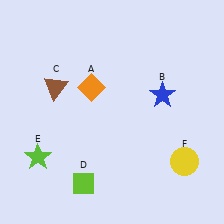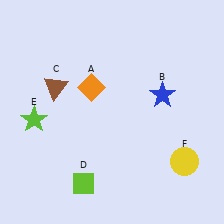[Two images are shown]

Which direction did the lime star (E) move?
The lime star (E) moved up.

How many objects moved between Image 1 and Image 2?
1 object moved between the two images.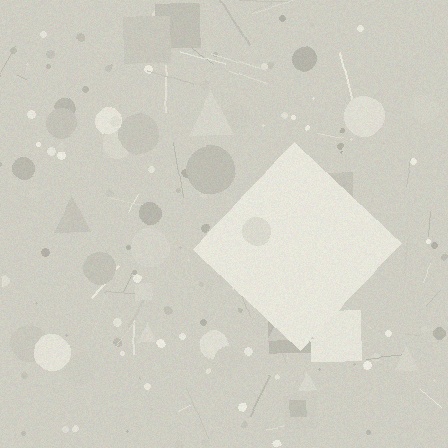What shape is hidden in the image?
A diamond is hidden in the image.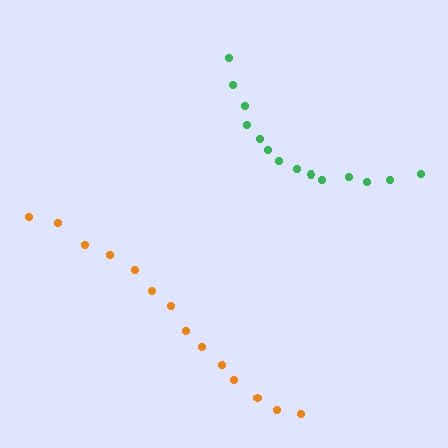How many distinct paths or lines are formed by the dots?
There are 2 distinct paths.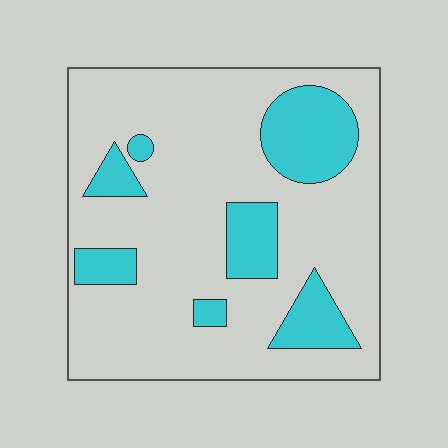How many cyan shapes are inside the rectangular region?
7.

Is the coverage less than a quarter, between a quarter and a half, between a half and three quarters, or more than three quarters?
Less than a quarter.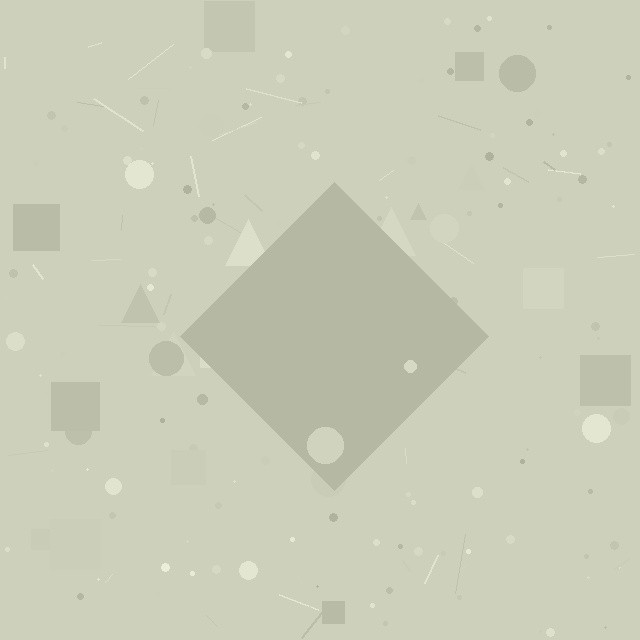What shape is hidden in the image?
A diamond is hidden in the image.